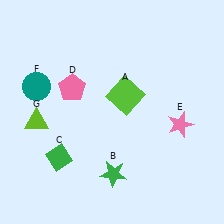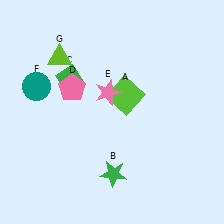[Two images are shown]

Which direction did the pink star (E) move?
The pink star (E) moved left.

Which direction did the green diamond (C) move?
The green diamond (C) moved up.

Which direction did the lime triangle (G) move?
The lime triangle (G) moved up.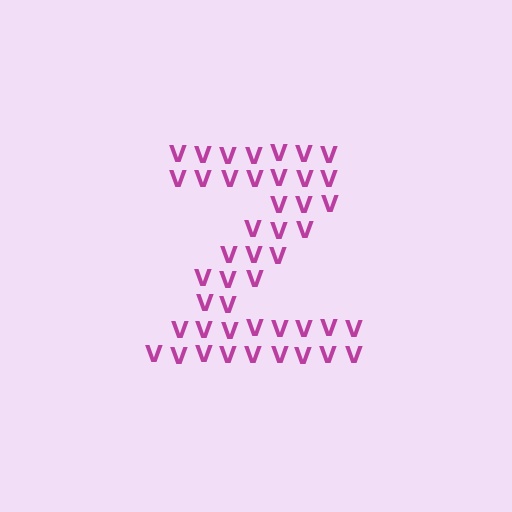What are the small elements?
The small elements are letter V's.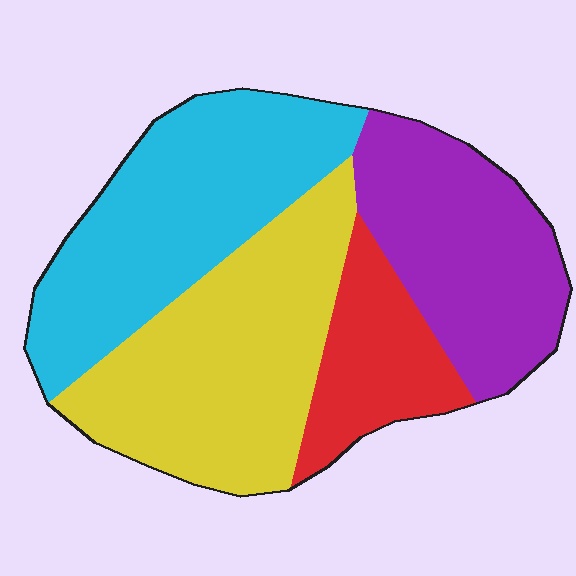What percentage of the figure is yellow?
Yellow takes up between a sixth and a third of the figure.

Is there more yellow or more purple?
Yellow.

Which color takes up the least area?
Red, at roughly 15%.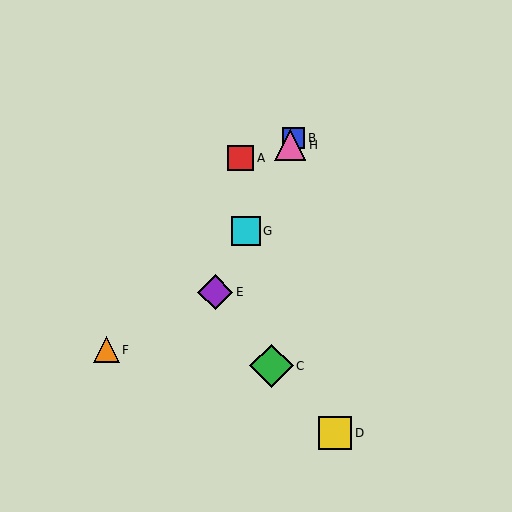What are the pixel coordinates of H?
Object H is at (290, 145).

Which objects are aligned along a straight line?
Objects B, E, G, H are aligned along a straight line.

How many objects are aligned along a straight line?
4 objects (B, E, G, H) are aligned along a straight line.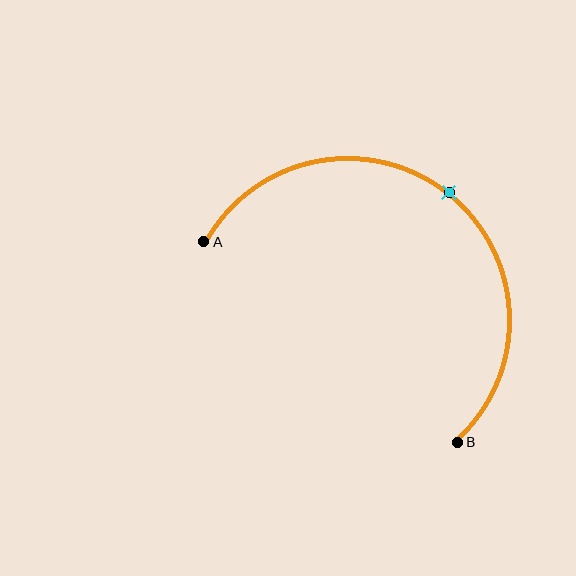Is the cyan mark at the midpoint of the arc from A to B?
Yes. The cyan mark lies on the arc at equal arc-length from both A and B — it is the arc midpoint.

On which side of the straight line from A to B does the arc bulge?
The arc bulges above and to the right of the straight line connecting A and B.